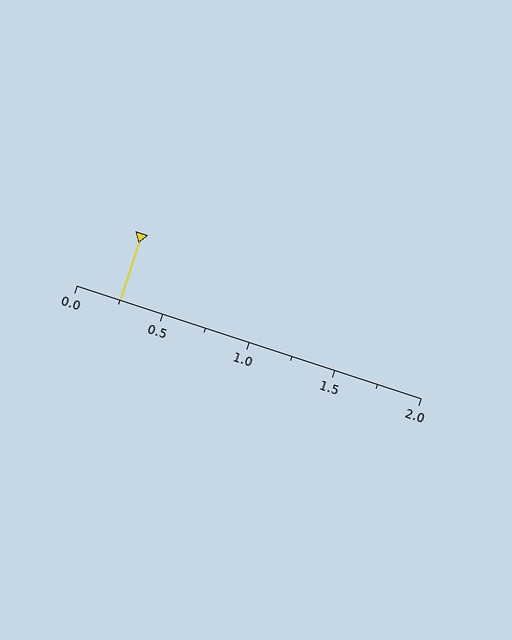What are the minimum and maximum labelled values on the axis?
The axis runs from 0.0 to 2.0.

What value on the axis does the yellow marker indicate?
The marker indicates approximately 0.25.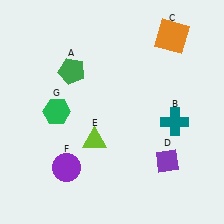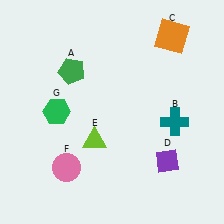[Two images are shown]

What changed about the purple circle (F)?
In Image 1, F is purple. In Image 2, it changed to pink.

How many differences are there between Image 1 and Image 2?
There is 1 difference between the two images.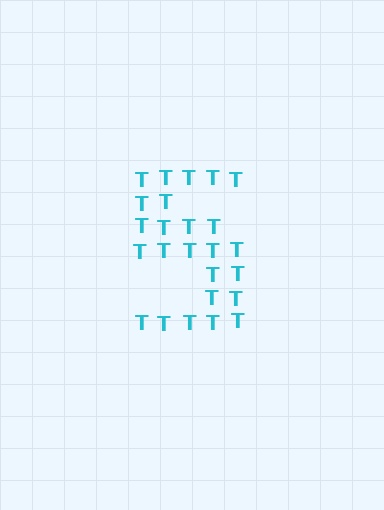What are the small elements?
The small elements are letter T's.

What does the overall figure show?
The overall figure shows the digit 5.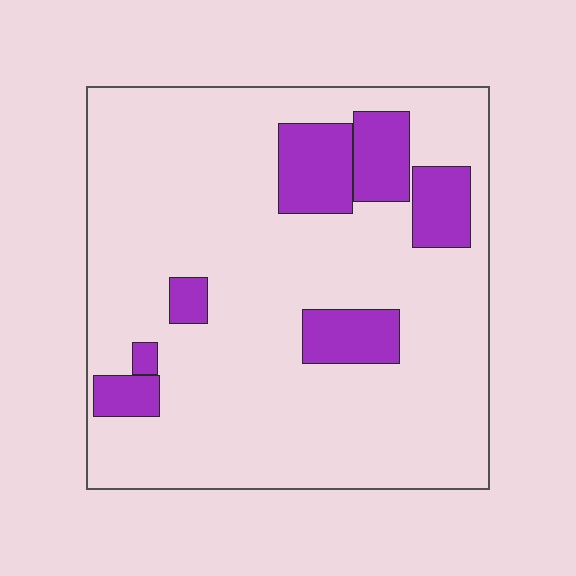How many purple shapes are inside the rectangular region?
7.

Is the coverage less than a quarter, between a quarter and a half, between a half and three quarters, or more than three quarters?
Less than a quarter.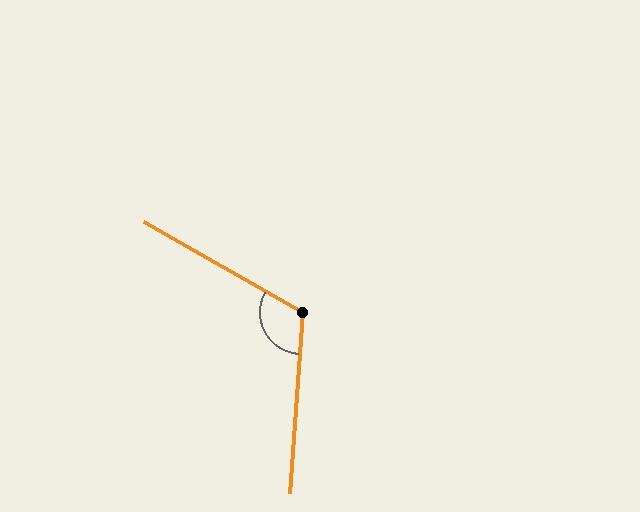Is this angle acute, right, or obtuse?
It is obtuse.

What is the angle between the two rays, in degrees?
Approximately 116 degrees.